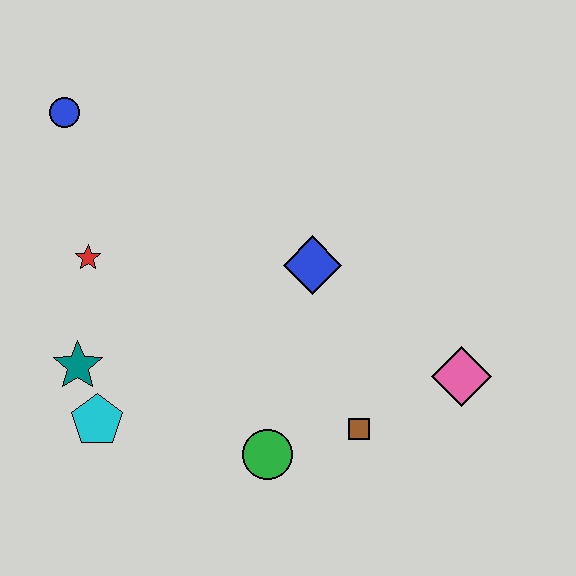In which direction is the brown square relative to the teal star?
The brown square is to the right of the teal star.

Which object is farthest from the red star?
The pink diamond is farthest from the red star.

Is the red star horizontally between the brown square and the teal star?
Yes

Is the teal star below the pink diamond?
No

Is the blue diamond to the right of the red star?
Yes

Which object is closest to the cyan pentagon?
The teal star is closest to the cyan pentagon.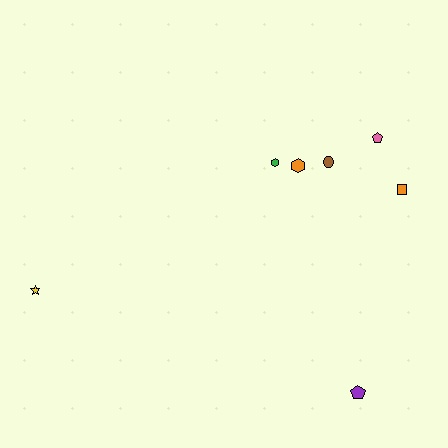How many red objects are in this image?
There are no red objects.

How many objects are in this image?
There are 7 objects.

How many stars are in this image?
There is 1 star.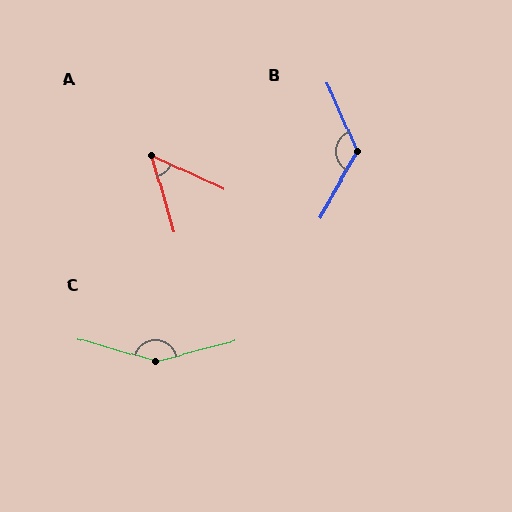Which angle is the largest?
C, at approximately 150 degrees.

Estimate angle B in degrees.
Approximately 127 degrees.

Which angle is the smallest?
A, at approximately 48 degrees.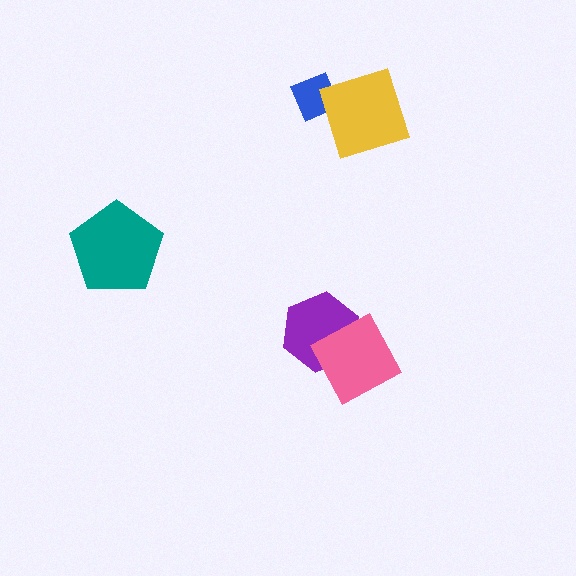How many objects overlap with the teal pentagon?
0 objects overlap with the teal pentagon.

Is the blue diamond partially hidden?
Yes, it is partially covered by another shape.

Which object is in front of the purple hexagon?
The pink diamond is in front of the purple hexagon.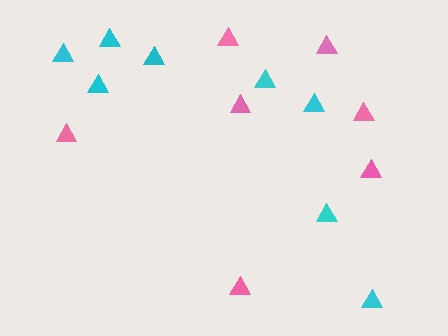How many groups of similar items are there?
There are 2 groups: one group of pink triangles (7) and one group of cyan triangles (8).